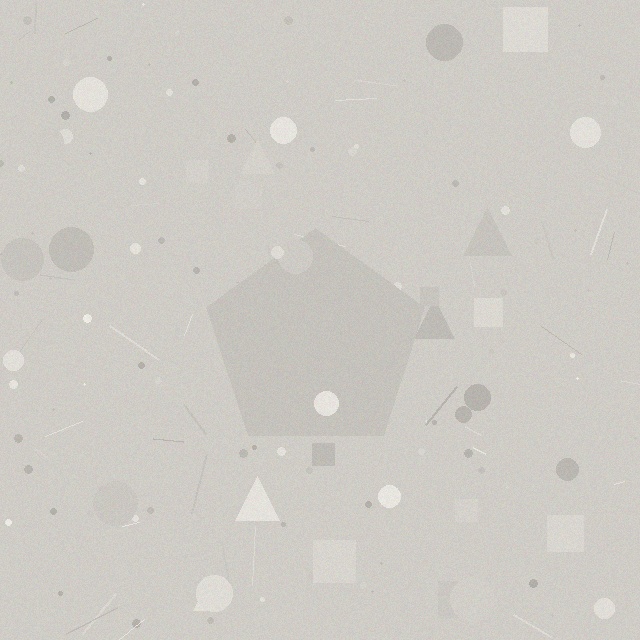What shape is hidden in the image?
A pentagon is hidden in the image.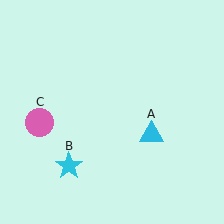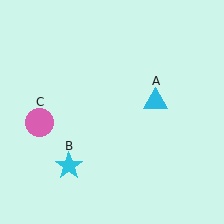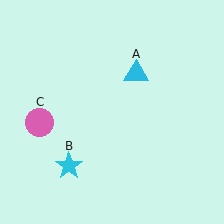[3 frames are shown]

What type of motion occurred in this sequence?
The cyan triangle (object A) rotated counterclockwise around the center of the scene.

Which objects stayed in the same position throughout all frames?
Cyan star (object B) and pink circle (object C) remained stationary.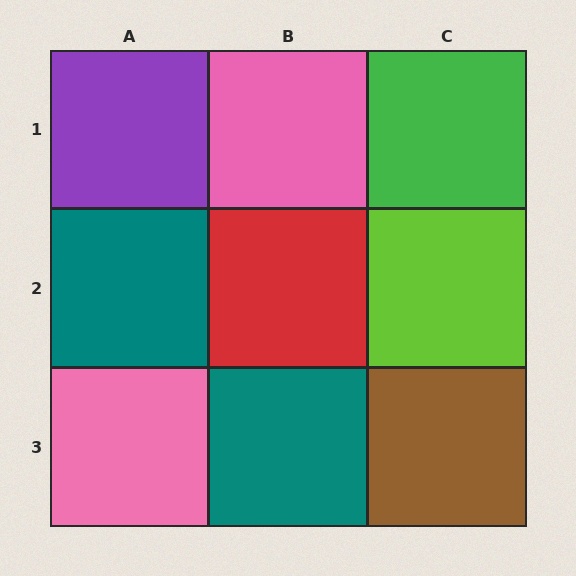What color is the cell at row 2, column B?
Red.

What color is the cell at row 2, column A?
Teal.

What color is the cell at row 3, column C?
Brown.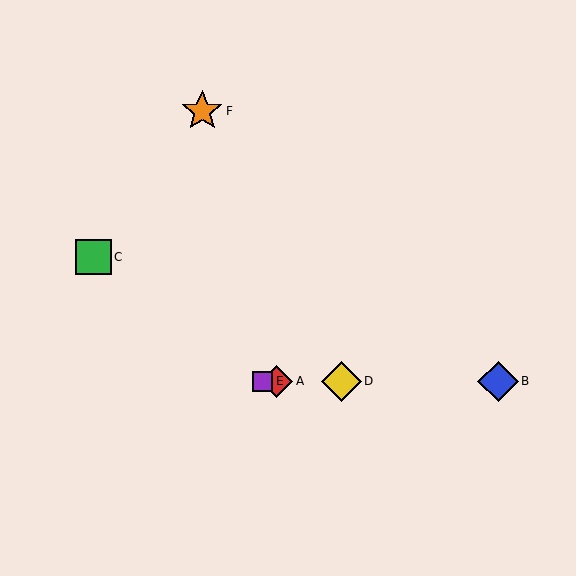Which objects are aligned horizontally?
Objects A, B, D, E are aligned horizontally.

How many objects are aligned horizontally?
4 objects (A, B, D, E) are aligned horizontally.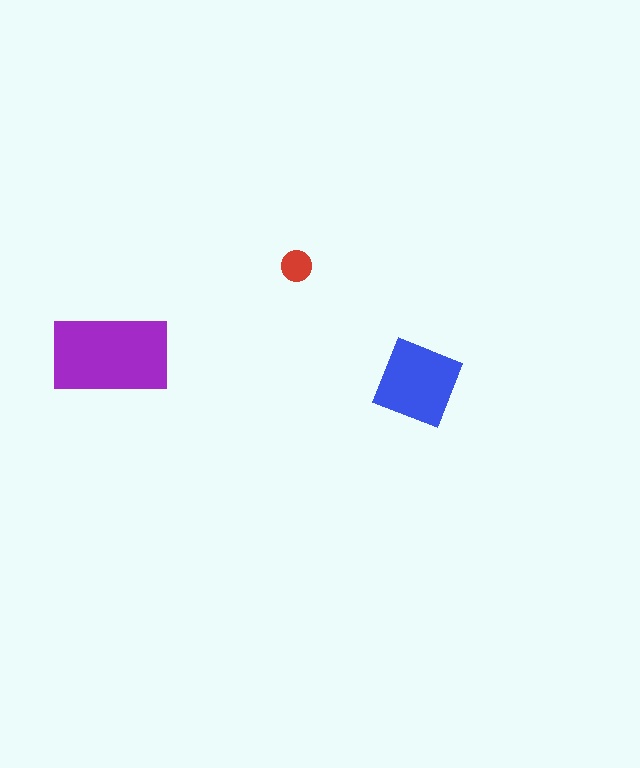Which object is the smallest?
The red circle.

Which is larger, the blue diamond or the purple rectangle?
The purple rectangle.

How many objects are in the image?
There are 3 objects in the image.